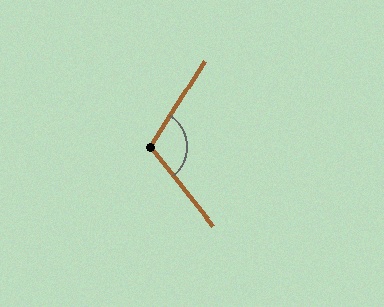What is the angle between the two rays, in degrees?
Approximately 109 degrees.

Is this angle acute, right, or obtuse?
It is obtuse.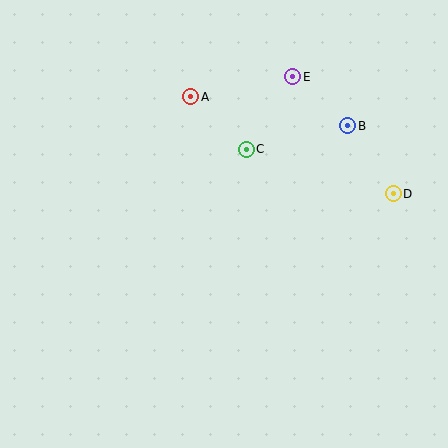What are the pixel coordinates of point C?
Point C is at (246, 149).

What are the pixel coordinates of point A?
Point A is at (191, 97).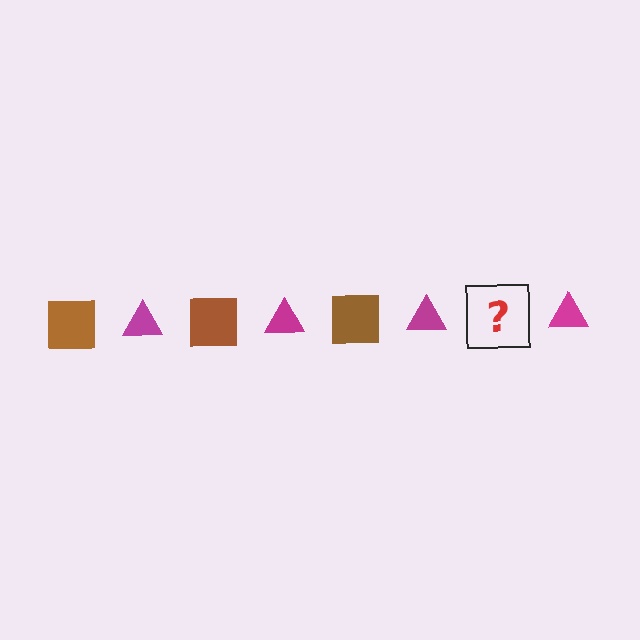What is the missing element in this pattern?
The missing element is a brown square.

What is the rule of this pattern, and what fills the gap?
The rule is that the pattern alternates between brown square and magenta triangle. The gap should be filled with a brown square.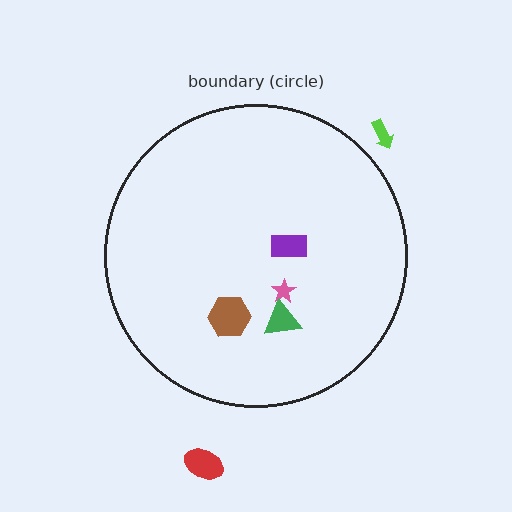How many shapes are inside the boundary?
4 inside, 2 outside.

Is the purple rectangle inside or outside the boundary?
Inside.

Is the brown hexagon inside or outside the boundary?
Inside.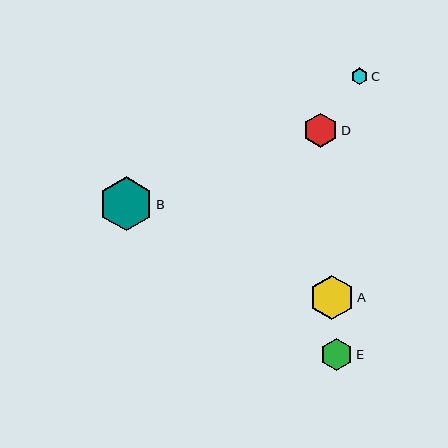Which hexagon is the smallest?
Hexagon C is the smallest with a size of approximately 17 pixels.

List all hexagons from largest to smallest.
From largest to smallest: B, A, D, E, C.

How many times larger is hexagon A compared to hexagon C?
Hexagon A is approximately 2.6 times the size of hexagon C.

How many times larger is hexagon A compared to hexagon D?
Hexagon A is approximately 1.3 times the size of hexagon D.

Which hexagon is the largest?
Hexagon B is the largest with a size of approximately 54 pixels.